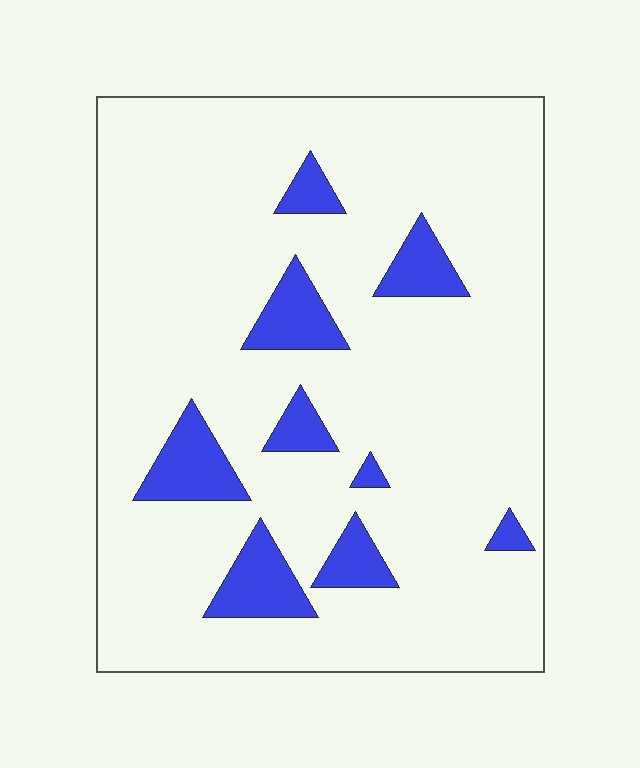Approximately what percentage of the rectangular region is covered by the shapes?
Approximately 15%.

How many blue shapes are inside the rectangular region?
9.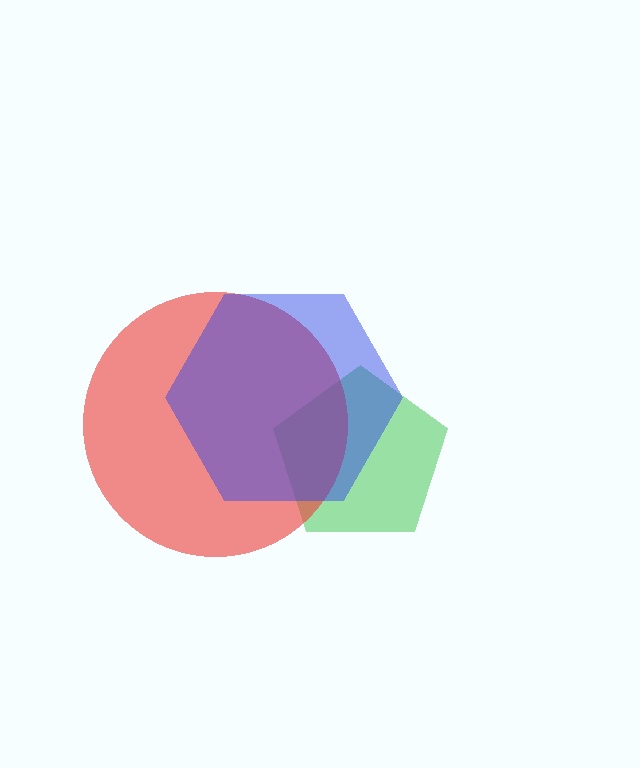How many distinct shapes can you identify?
There are 3 distinct shapes: a green pentagon, a red circle, a blue hexagon.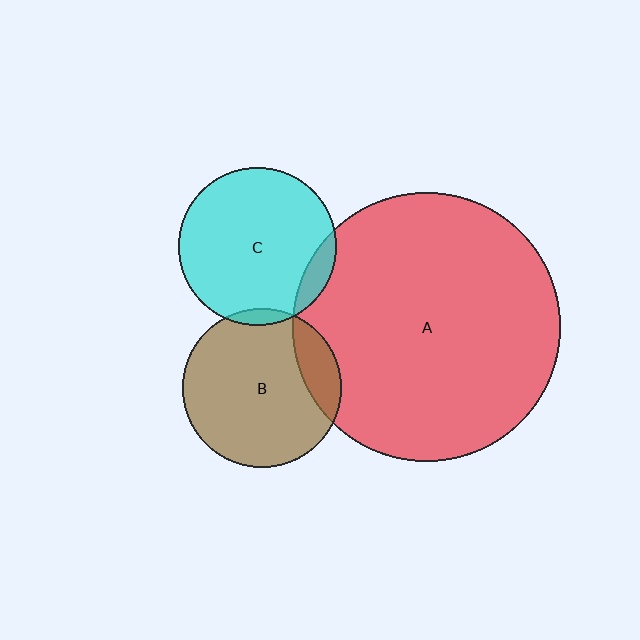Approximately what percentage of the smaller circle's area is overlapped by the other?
Approximately 10%.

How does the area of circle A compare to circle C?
Approximately 2.9 times.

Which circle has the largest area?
Circle A (red).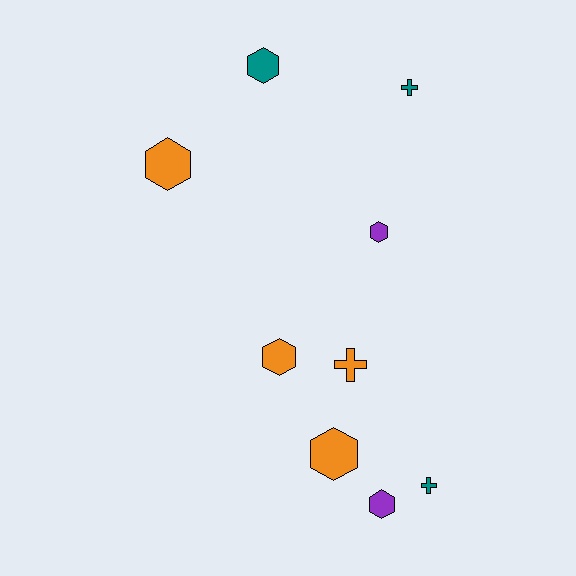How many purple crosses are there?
There are no purple crosses.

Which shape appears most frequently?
Hexagon, with 6 objects.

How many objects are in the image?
There are 9 objects.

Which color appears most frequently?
Orange, with 4 objects.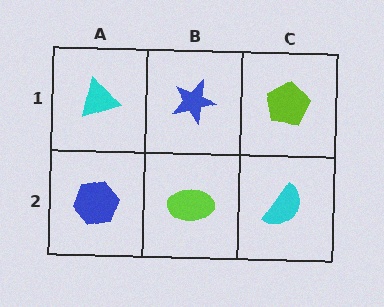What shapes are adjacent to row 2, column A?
A cyan triangle (row 1, column A), a lime ellipse (row 2, column B).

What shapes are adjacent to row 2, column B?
A blue star (row 1, column B), a blue hexagon (row 2, column A), a cyan semicircle (row 2, column C).